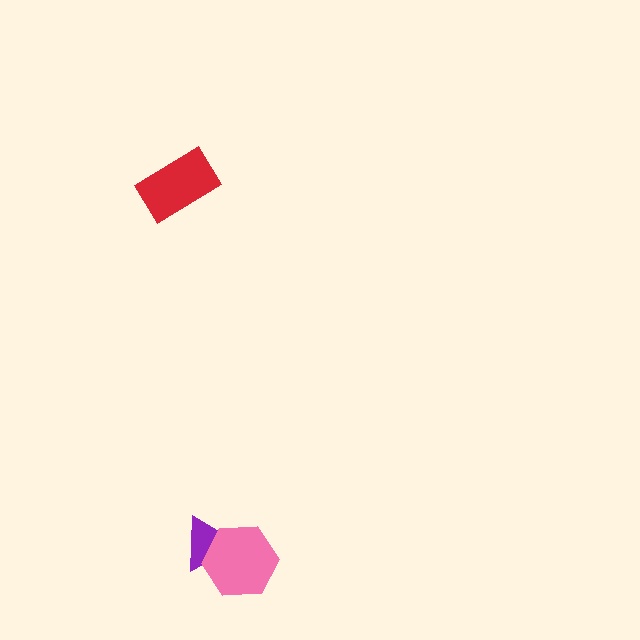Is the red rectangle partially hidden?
No, no other shape covers it.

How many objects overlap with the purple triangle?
1 object overlaps with the purple triangle.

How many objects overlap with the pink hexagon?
1 object overlaps with the pink hexagon.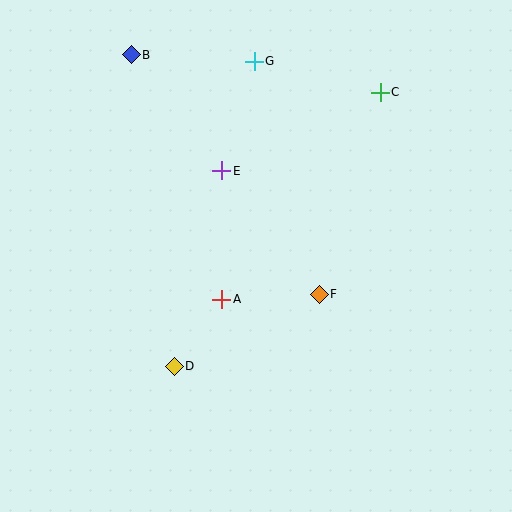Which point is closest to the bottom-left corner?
Point D is closest to the bottom-left corner.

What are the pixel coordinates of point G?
Point G is at (254, 61).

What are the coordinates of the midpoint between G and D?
The midpoint between G and D is at (214, 214).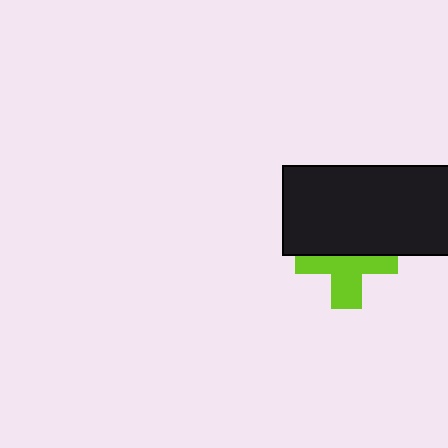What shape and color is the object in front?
The object in front is a black rectangle.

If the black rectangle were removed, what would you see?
You would see the complete lime cross.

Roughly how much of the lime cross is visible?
About half of it is visible (roughly 54%).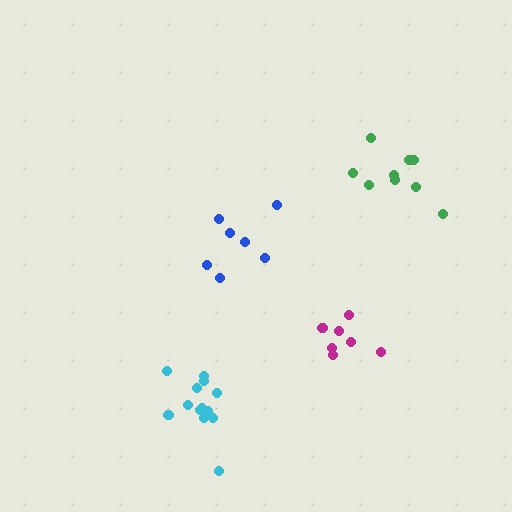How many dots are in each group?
Group 1: 13 dots, Group 2: 7 dots, Group 3: 9 dots, Group 4: 7 dots (36 total).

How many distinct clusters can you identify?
There are 4 distinct clusters.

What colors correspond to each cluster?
The clusters are colored: cyan, blue, green, magenta.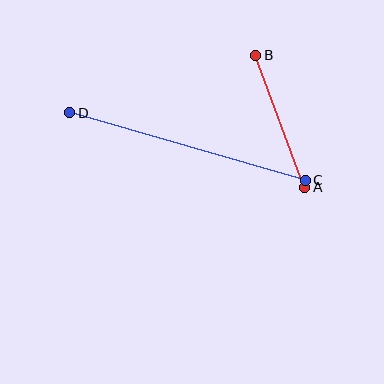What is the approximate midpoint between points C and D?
The midpoint is at approximately (188, 147) pixels.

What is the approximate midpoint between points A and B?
The midpoint is at approximately (280, 121) pixels.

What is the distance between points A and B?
The distance is approximately 141 pixels.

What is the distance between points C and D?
The distance is approximately 245 pixels.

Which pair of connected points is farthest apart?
Points C and D are farthest apart.